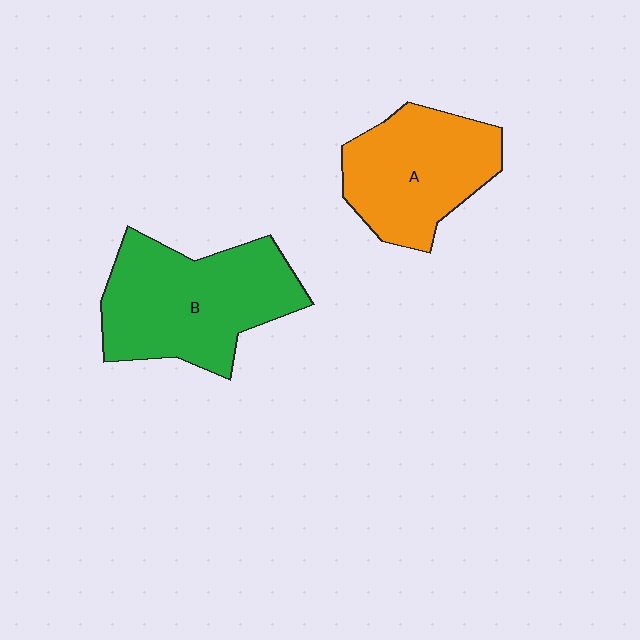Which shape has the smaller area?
Shape A (orange).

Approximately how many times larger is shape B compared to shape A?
Approximately 1.2 times.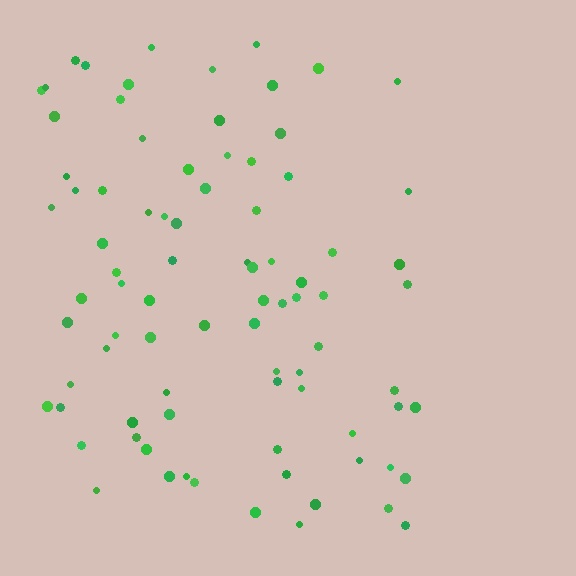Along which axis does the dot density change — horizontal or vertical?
Horizontal.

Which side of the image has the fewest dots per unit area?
The right.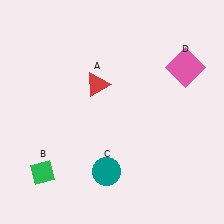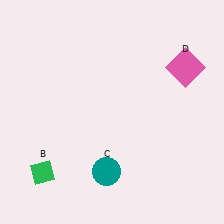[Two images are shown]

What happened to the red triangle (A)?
The red triangle (A) was removed in Image 2. It was in the top-left area of Image 1.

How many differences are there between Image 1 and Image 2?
There is 1 difference between the two images.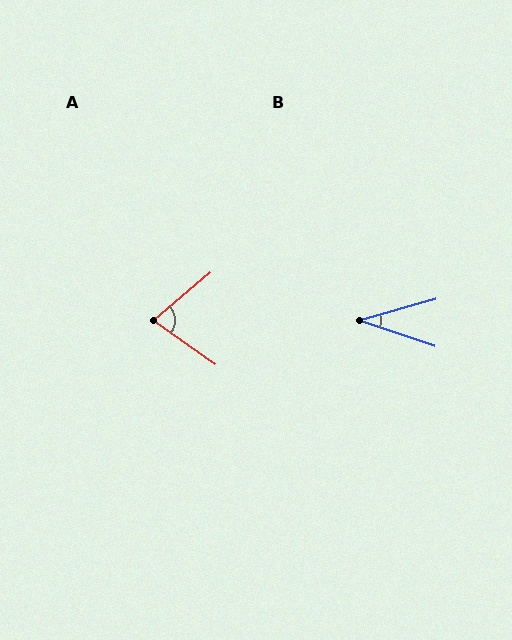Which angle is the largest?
A, at approximately 76 degrees.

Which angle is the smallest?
B, at approximately 34 degrees.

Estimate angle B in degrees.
Approximately 34 degrees.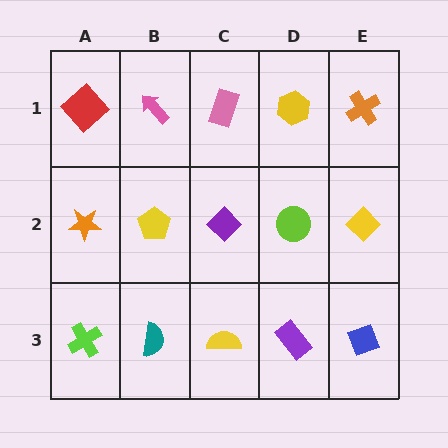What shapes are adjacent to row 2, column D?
A yellow hexagon (row 1, column D), a purple rectangle (row 3, column D), a purple diamond (row 2, column C), a yellow diamond (row 2, column E).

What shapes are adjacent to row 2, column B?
A pink arrow (row 1, column B), a teal semicircle (row 3, column B), an orange star (row 2, column A), a purple diamond (row 2, column C).